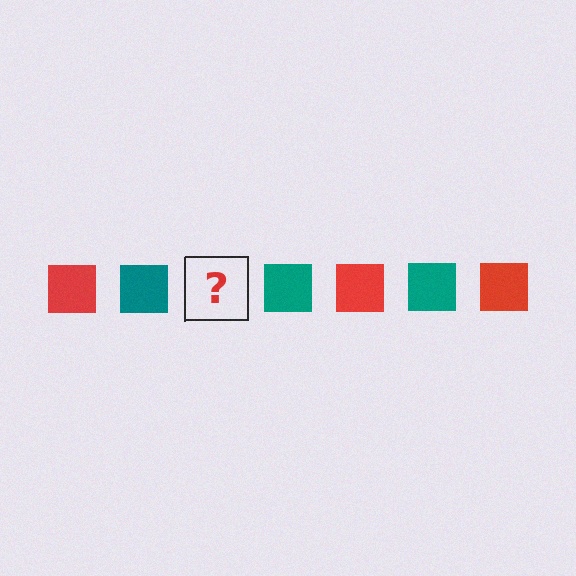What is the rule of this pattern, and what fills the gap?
The rule is that the pattern cycles through red, teal squares. The gap should be filled with a red square.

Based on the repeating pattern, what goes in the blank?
The blank should be a red square.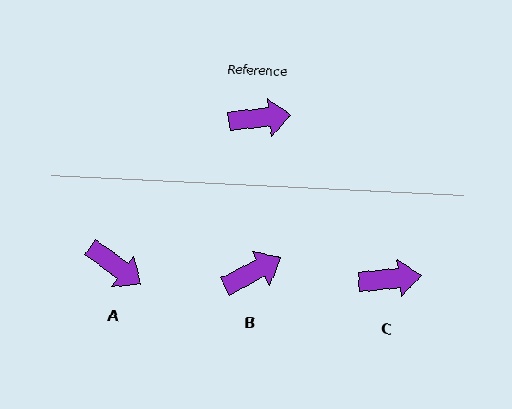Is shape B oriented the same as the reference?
No, it is off by about 21 degrees.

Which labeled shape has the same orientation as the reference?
C.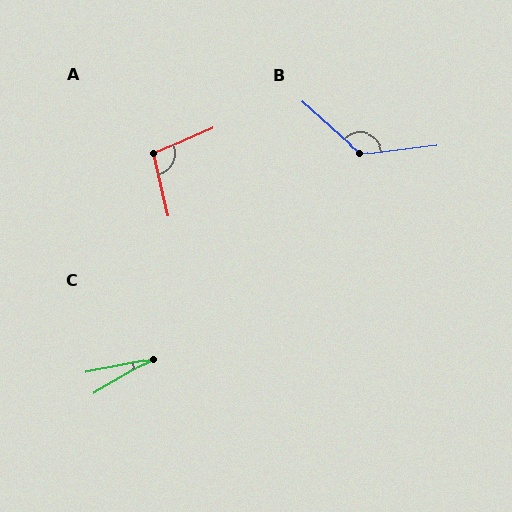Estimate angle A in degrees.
Approximately 101 degrees.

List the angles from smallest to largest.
C (18°), A (101°), B (131°).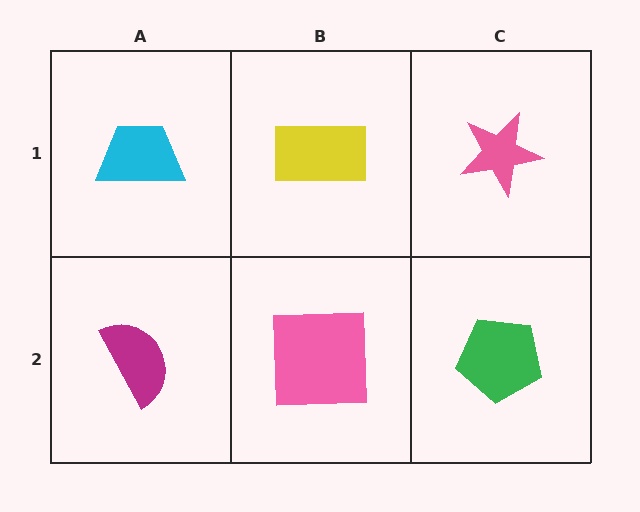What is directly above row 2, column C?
A pink star.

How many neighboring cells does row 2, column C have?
2.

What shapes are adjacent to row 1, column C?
A green pentagon (row 2, column C), a yellow rectangle (row 1, column B).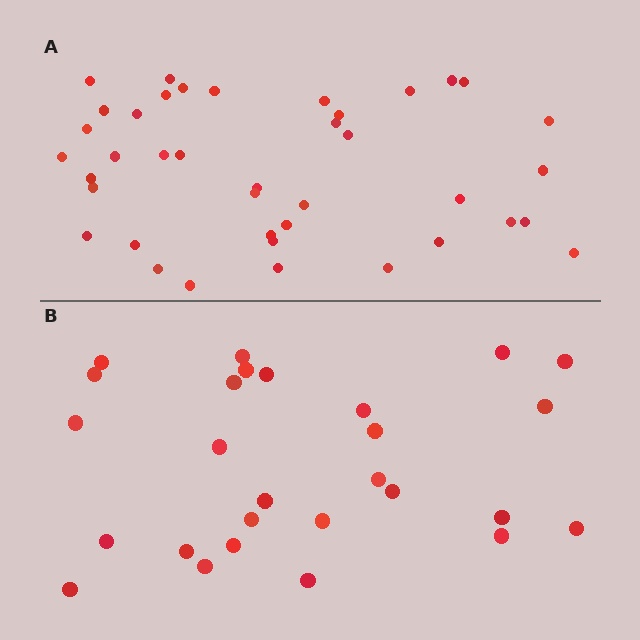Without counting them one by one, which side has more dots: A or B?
Region A (the top region) has more dots.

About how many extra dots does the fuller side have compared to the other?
Region A has approximately 15 more dots than region B.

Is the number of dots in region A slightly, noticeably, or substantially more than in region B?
Region A has substantially more. The ratio is roughly 1.5 to 1.